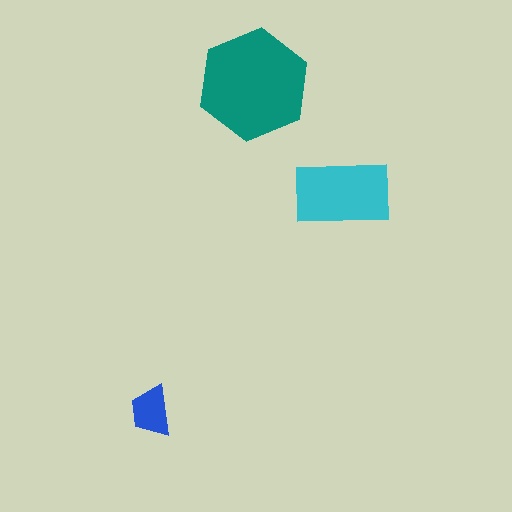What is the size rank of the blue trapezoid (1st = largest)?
3rd.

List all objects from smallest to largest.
The blue trapezoid, the cyan rectangle, the teal hexagon.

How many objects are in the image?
There are 3 objects in the image.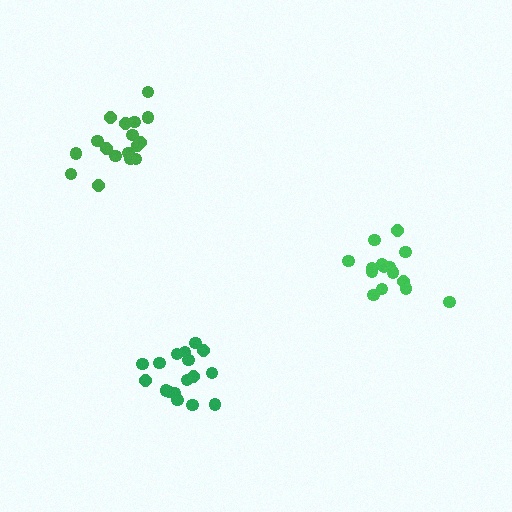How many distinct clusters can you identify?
There are 3 distinct clusters.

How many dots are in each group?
Group 1: 17 dots, Group 2: 15 dots, Group 3: 17 dots (49 total).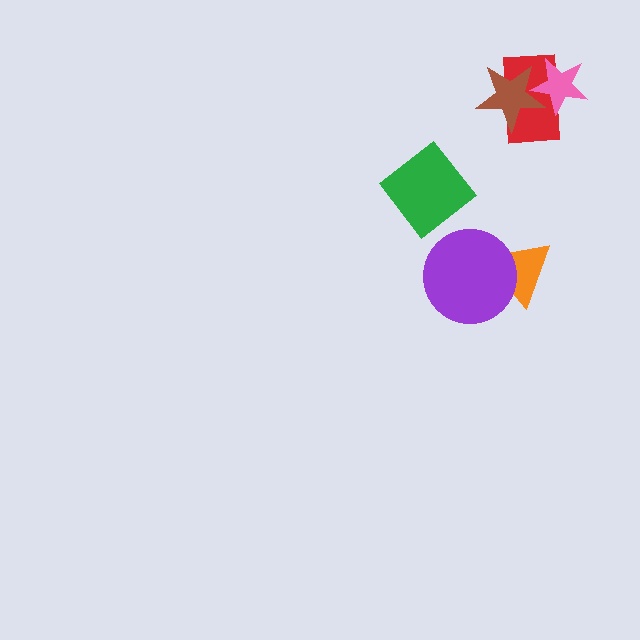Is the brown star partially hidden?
Yes, it is partially covered by another shape.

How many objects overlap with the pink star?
2 objects overlap with the pink star.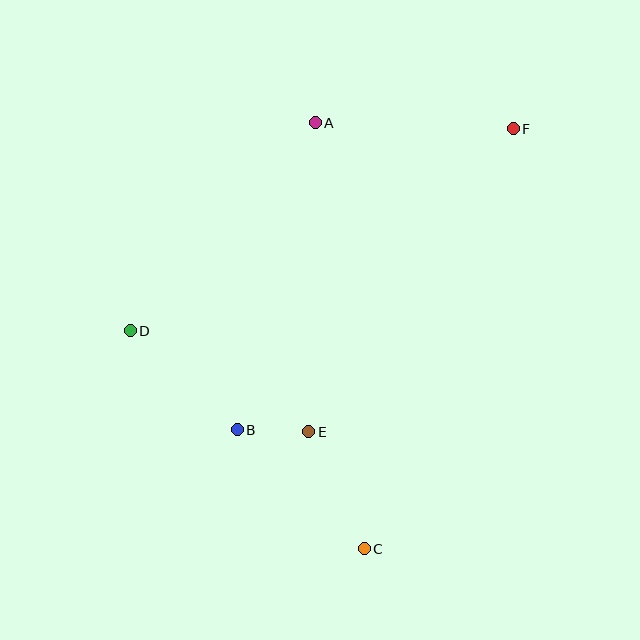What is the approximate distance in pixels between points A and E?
The distance between A and E is approximately 309 pixels.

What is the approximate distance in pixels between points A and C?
The distance between A and C is approximately 429 pixels.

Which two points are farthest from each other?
Points C and F are farthest from each other.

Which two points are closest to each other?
Points B and E are closest to each other.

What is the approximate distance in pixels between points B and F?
The distance between B and F is approximately 408 pixels.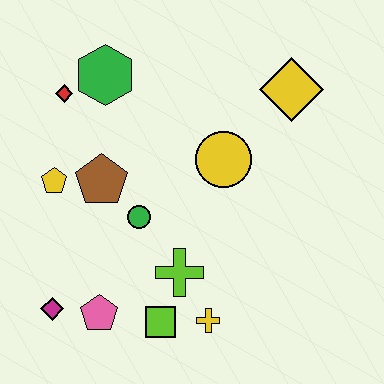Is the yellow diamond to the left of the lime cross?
No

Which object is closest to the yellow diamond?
The yellow circle is closest to the yellow diamond.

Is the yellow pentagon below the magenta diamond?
No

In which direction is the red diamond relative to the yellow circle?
The red diamond is to the left of the yellow circle.